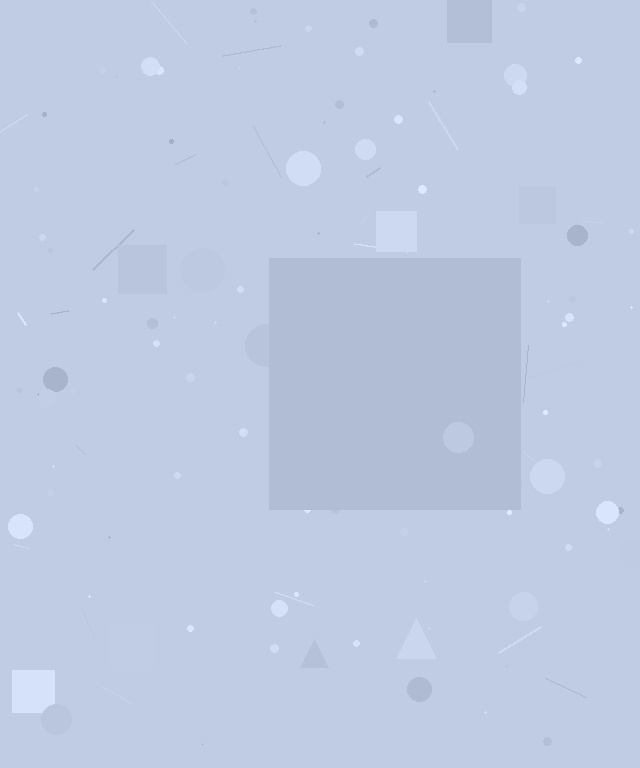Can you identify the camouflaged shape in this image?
The camouflaged shape is a square.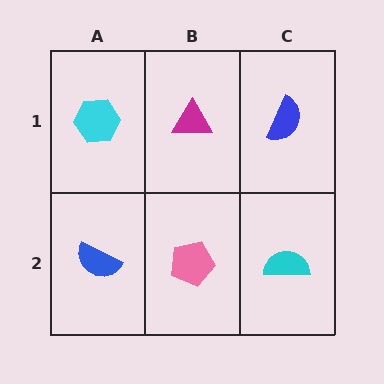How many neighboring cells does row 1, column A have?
2.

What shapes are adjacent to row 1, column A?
A blue semicircle (row 2, column A), a magenta triangle (row 1, column B).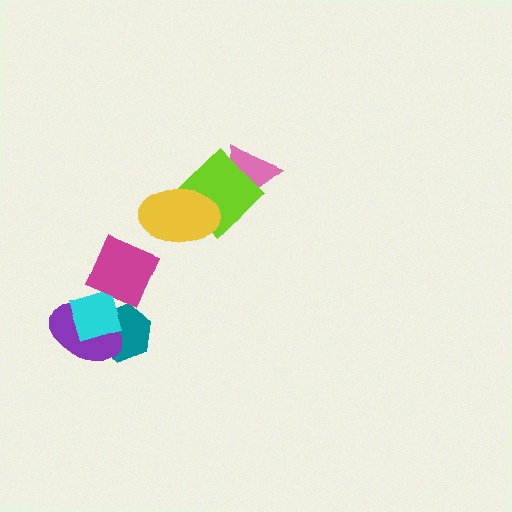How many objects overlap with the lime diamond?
2 objects overlap with the lime diamond.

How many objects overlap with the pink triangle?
1 object overlaps with the pink triangle.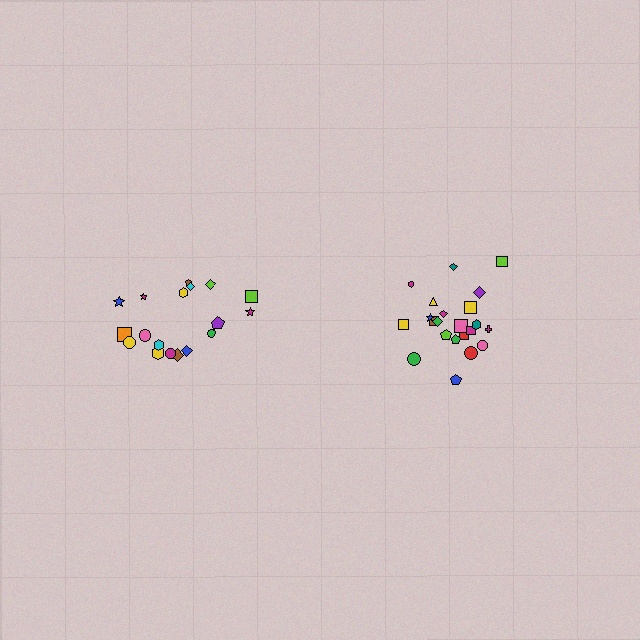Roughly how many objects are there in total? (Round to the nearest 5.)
Roughly 40 objects in total.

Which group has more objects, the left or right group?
The right group.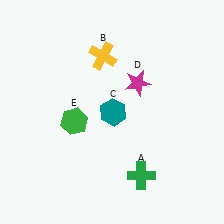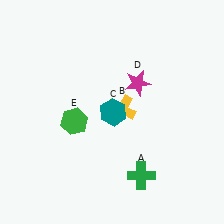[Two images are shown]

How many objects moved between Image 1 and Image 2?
1 object moved between the two images.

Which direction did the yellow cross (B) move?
The yellow cross (B) moved down.